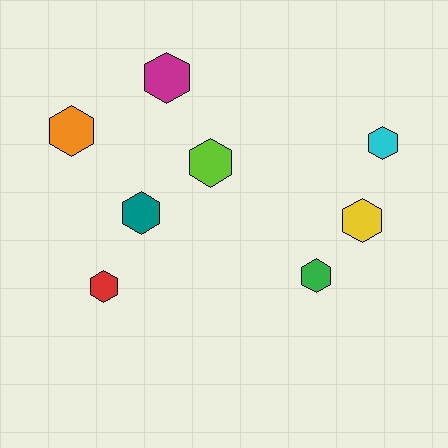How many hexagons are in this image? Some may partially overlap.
There are 8 hexagons.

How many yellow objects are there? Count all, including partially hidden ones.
There is 1 yellow object.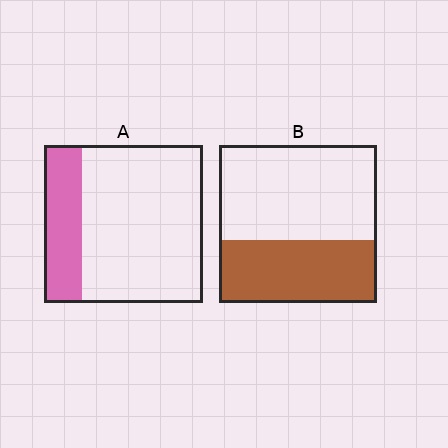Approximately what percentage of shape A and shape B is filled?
A is approximately 25% and B is approximately 40%.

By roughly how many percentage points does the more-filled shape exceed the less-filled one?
By roughly 15 percentage points (B over A).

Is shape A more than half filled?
No.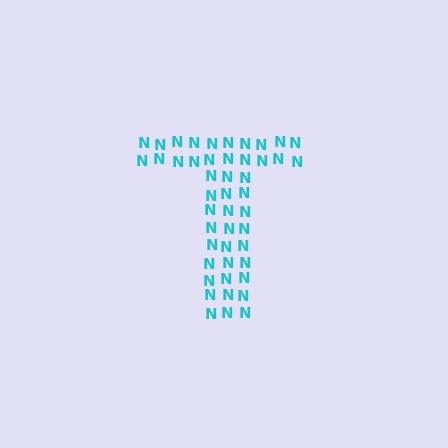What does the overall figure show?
The overall figure shows the letter T.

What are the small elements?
The small elements are letter N's.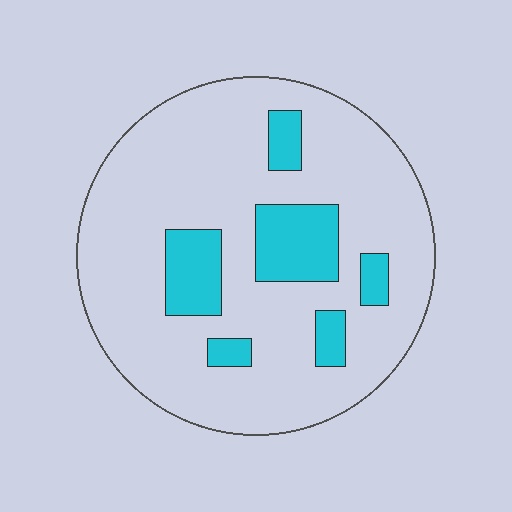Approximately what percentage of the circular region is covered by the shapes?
Approximately 20%.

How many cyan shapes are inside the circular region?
6.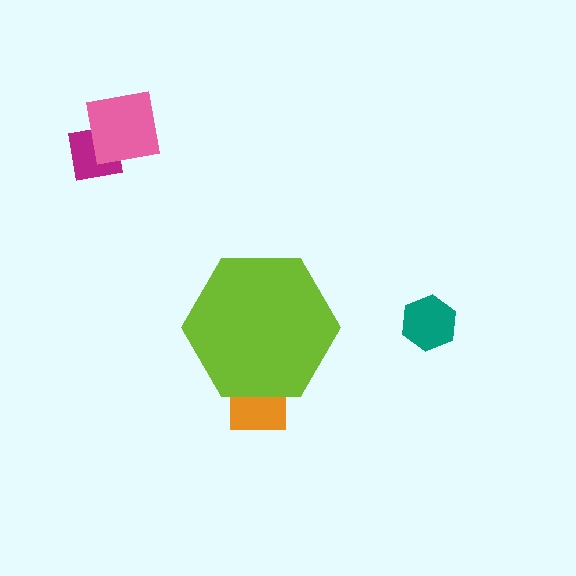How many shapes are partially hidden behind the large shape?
1 shape is partially hidden.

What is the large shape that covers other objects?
A lime hexagon.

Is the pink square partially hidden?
No, the pink square is fully visible.